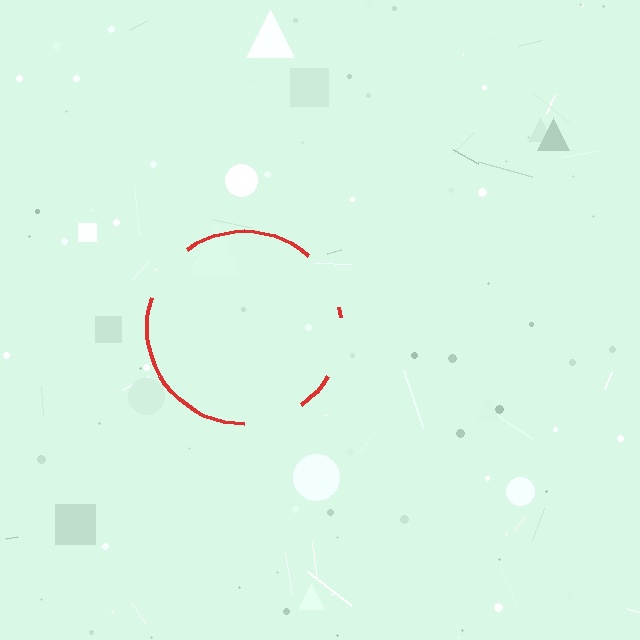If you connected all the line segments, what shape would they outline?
They would outline a circle.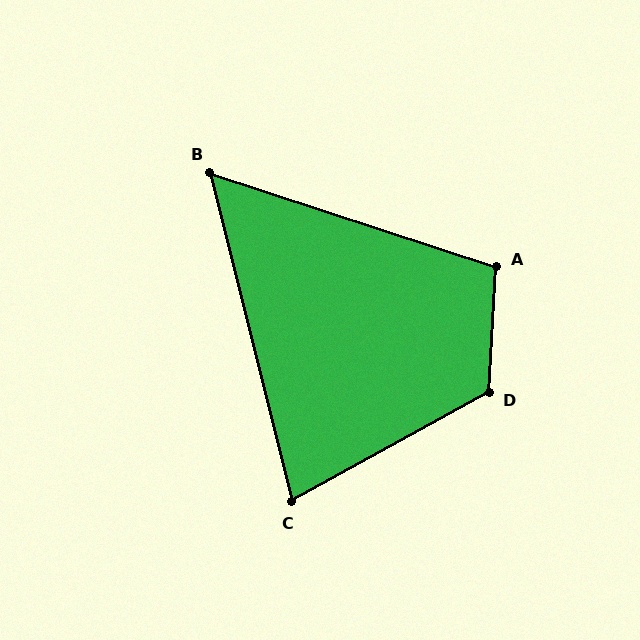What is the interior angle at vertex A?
Approximately 105 degrees (obtuse).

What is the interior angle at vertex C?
Approximately 75 degrees (acute).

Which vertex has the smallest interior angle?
B, at approximately 58 degrees.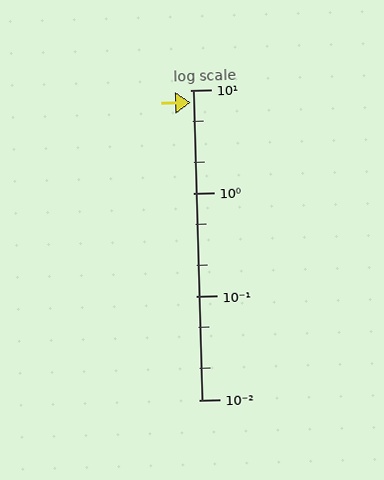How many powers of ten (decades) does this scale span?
The scale spans 3 decades, from 0.01 to 10.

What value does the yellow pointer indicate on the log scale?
The pointer indicates approximately 7.5.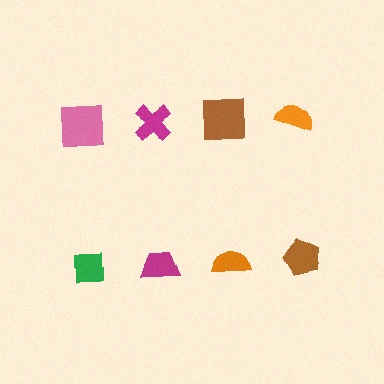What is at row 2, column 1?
A green square.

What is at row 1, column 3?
A brown square.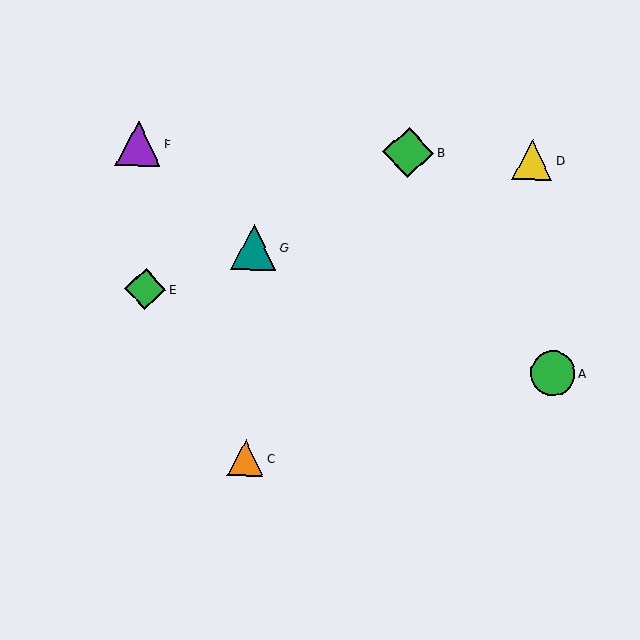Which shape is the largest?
The green diamond (labeled B) is the largest.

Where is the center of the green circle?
The center of the green circle is at (553, 373).